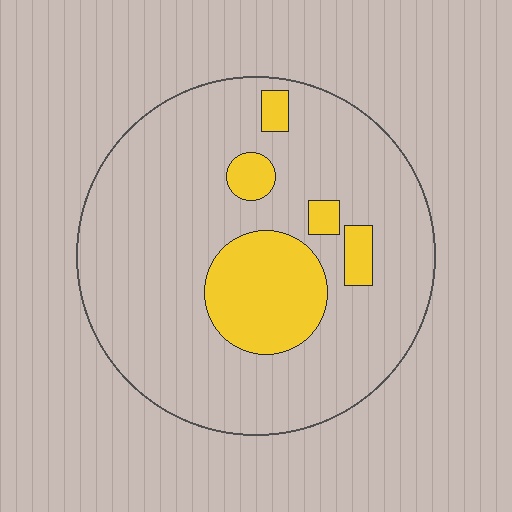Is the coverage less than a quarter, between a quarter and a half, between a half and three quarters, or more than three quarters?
Less than a quarter.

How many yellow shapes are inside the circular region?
5.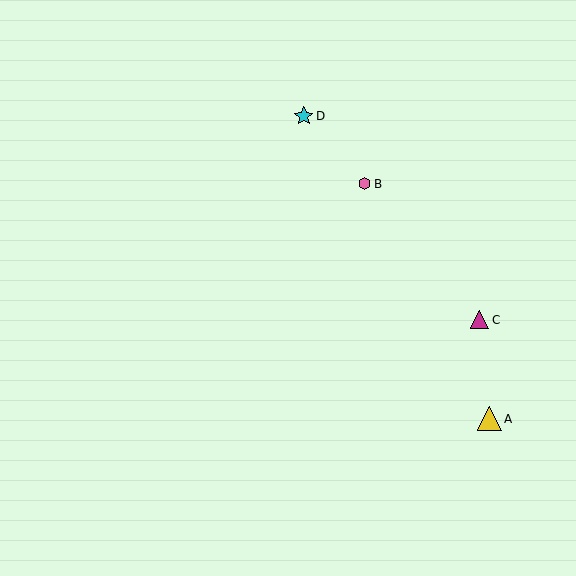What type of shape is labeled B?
Shape B is a pink hexagon.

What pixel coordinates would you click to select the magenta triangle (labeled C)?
Click at (480, 320) to select the magenta triangle C.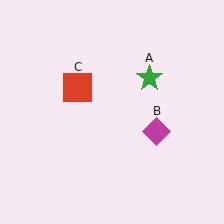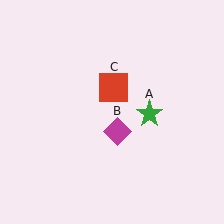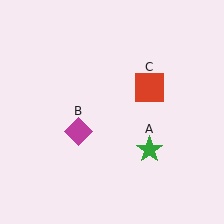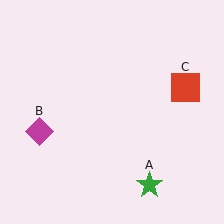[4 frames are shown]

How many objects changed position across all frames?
3 objects changed position: green star (object A), magenta diamond (object B), red square (object C).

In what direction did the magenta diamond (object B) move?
The magenta diamond (object B) moved left.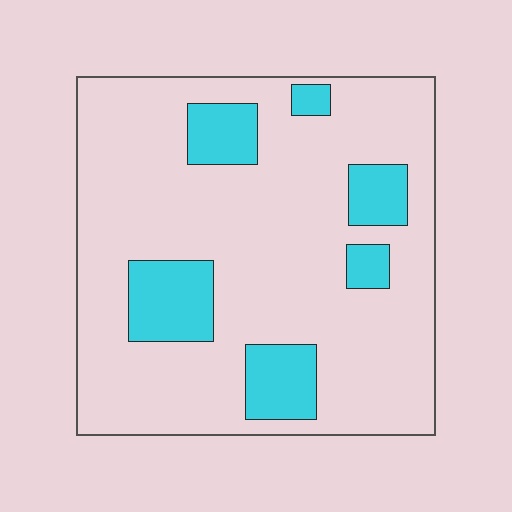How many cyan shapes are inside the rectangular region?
6.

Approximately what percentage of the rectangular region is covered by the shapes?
Approximately 20%.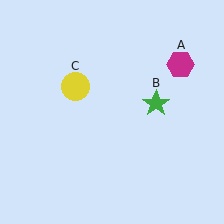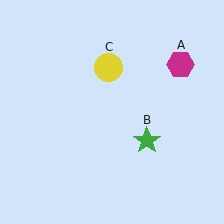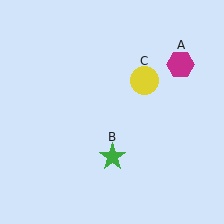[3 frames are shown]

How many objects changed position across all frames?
2 objects changed position: green star (object B), yellow circle (object C).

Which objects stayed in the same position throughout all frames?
Magenta hexagon (object A) remained stationary.